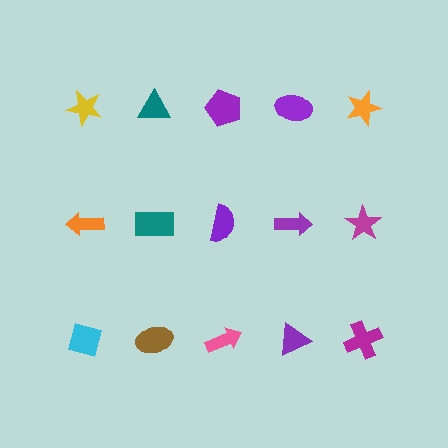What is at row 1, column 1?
A yellow star.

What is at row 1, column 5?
An orange star.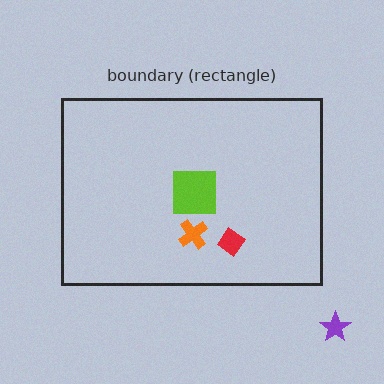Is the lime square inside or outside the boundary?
Inside.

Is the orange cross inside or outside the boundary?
Inside.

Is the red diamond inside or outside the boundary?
Inside.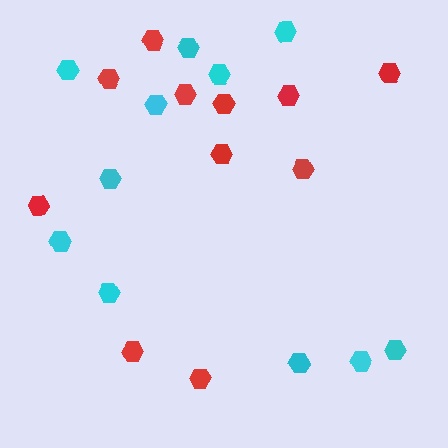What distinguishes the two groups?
There are 2 groups: one group of red hexagons (11) and one group of cyan hexagons (11).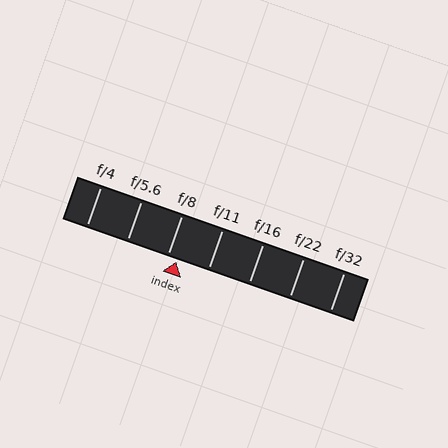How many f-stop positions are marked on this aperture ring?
There are 7 f-stop positions marked.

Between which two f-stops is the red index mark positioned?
The index mark is between f/8 and f/11.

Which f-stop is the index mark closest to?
The index mark is closest to f/8.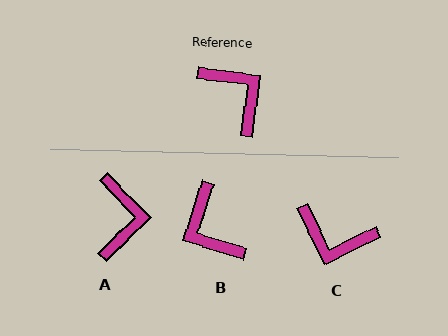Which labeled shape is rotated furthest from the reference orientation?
B, about 170 degrees away.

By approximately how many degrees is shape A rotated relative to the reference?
Approximately 38 degrees clockwise.